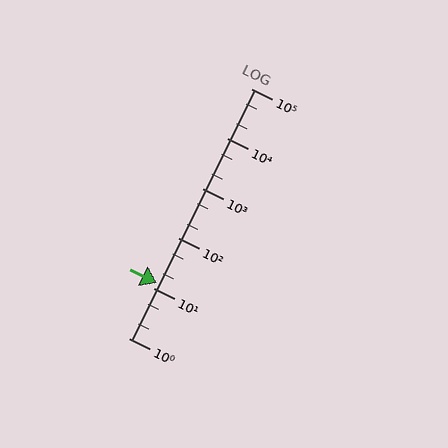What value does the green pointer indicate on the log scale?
The pointer indicates approximately 13.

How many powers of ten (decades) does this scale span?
The scale spans 5 decades, from 1 to 100000.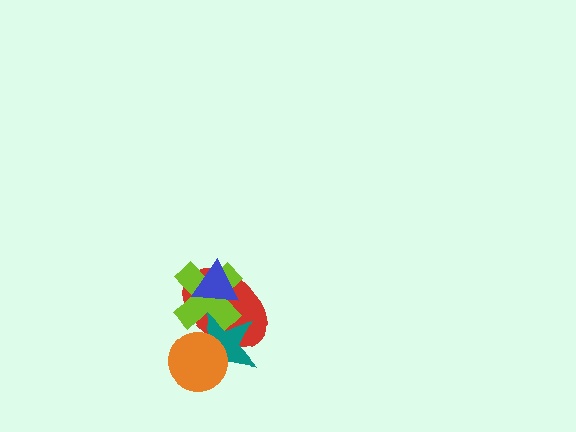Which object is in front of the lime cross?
The blue triangle is in front of the lime cross.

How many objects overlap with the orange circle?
2 objects overlap with the orange circle.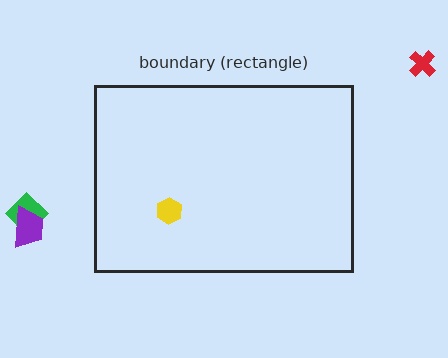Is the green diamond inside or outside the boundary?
Outside.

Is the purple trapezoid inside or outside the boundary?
Outside.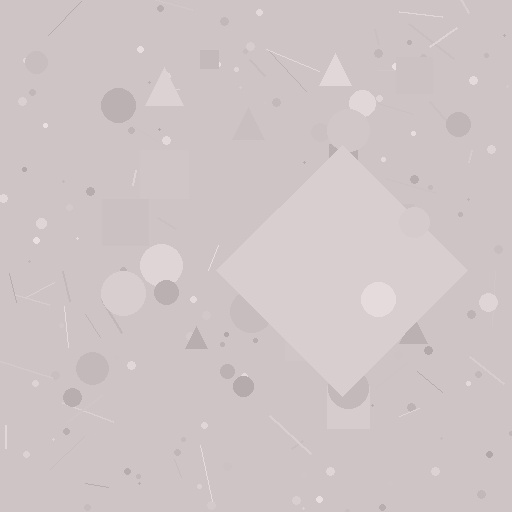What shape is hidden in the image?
A diamond is hidden in the image.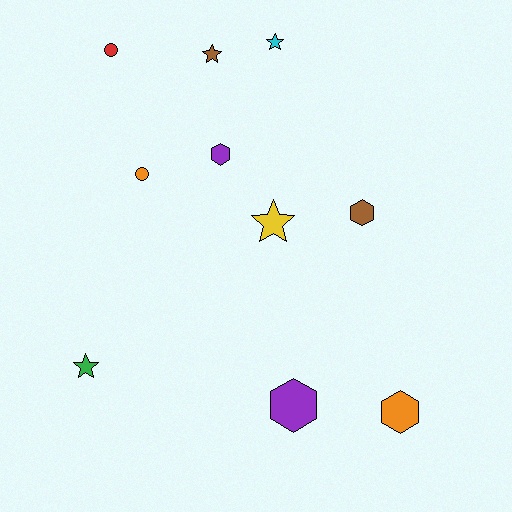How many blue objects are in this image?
There are no blue objects.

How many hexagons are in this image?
There are 4 hexagons.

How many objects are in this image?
There are 10 objects.